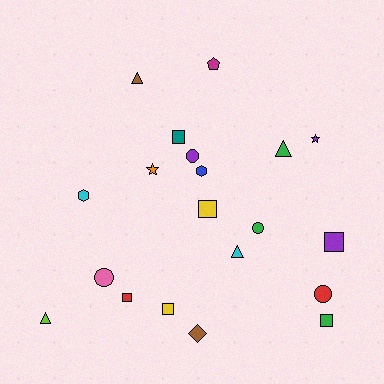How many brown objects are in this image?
There are 2 brown objects.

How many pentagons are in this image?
There is 1 pentagon.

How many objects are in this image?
There are 20 objects.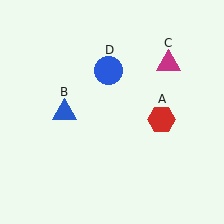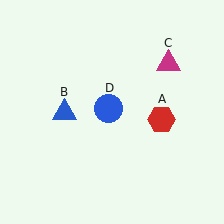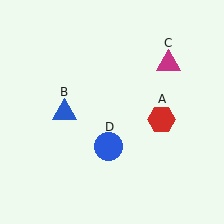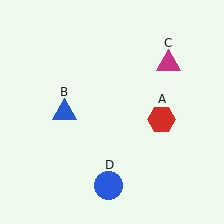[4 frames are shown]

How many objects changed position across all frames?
1 object changed position: blue circle (object D).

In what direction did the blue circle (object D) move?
The blue circle (object D) moved down.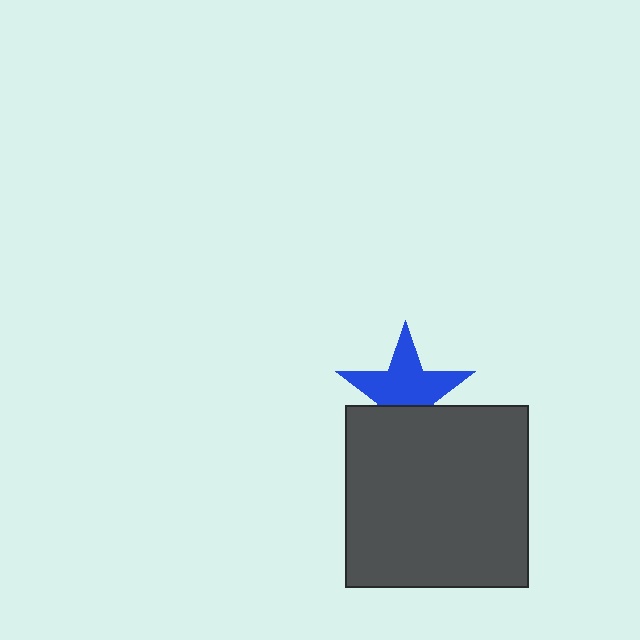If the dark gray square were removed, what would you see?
You would see the complete blue star.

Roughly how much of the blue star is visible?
About half of it is visible (roughly 65%).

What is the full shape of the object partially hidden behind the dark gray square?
The partially hidden object is a blue star.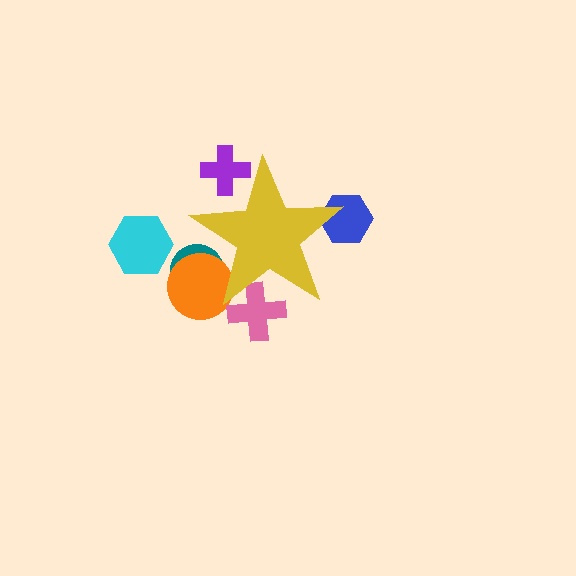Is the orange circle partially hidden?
Yes, the orange circle is partially hidden behind the yellow star.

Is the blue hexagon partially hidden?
Yes, the blue hexagon is partially hidden behind the yellow star.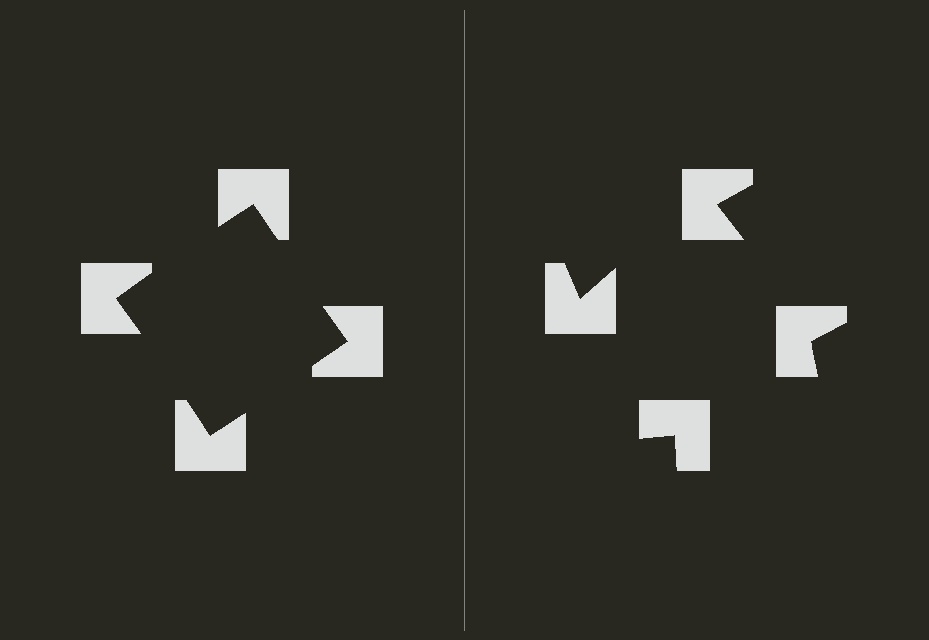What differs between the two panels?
The notched squares are positioned identically on both sides; only the wedge orientations differ. On the left they align to a square; on the right they are misaligned.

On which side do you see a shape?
An illusory square appears on the left side. On the right side the wedge cuts are rotated, so no coherent shape forms.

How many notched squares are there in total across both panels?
8 — 4 on each side.